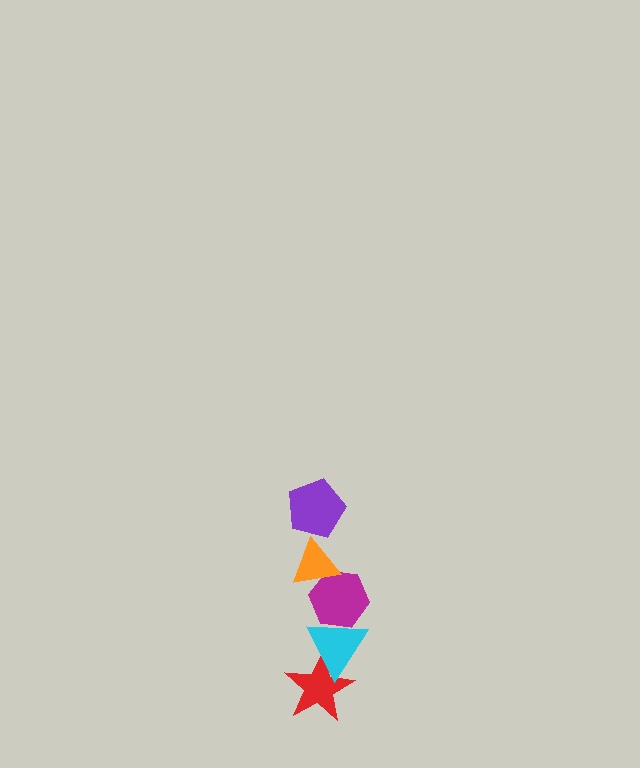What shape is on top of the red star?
The cyan triangle is on top of the red star.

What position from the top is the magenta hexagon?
The magenta hexagon is 3rd from the top.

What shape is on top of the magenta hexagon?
The orange triangle is on top of the magenta hexagon.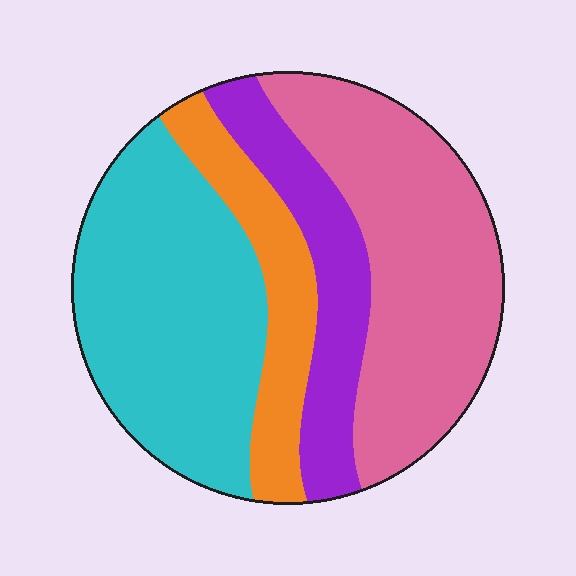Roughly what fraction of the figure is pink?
Pink takes up about one third (1/3) of the figure.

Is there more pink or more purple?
Pink.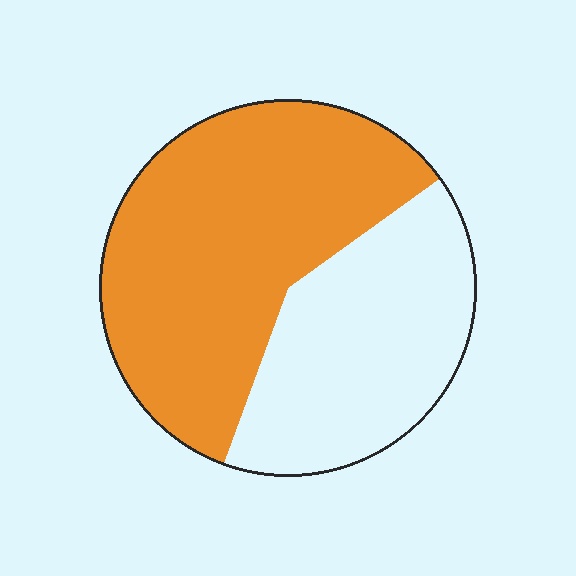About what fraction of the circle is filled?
About three fifths (3/5).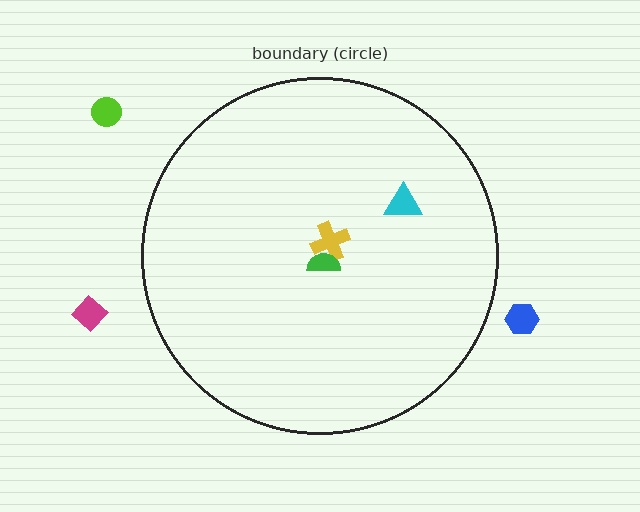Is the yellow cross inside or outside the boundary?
Inside.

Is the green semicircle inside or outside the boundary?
Inside.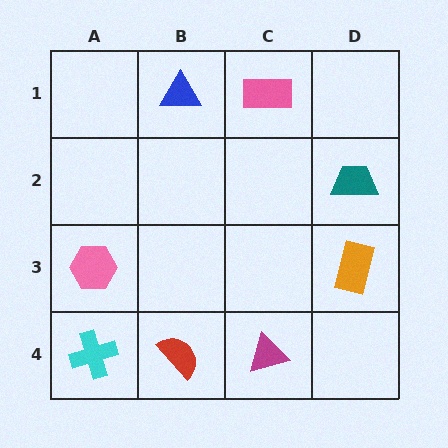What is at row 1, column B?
A blue triangle.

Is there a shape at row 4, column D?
No, that cell is empty.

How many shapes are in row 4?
3 shapes.